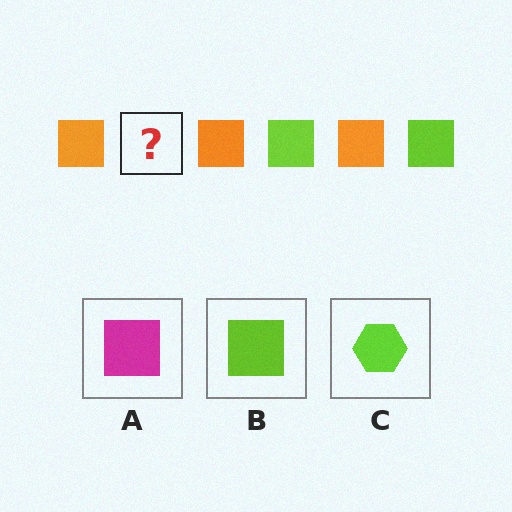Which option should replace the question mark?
Option B.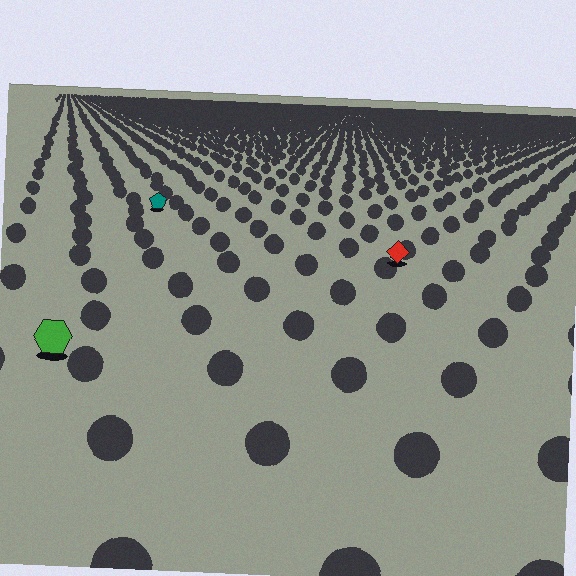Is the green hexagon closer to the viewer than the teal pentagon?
Yes. The green hexagon is closer — you can tell from the texture gradient: the ground texture is coarser near it.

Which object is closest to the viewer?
The green hexagon is closest. The texture marks near it are larger and more spread out.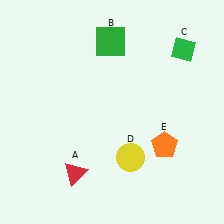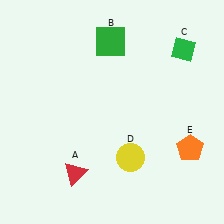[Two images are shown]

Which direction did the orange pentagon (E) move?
The orange pentagon (E) moved right.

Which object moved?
The orange pentagon (E) moved right.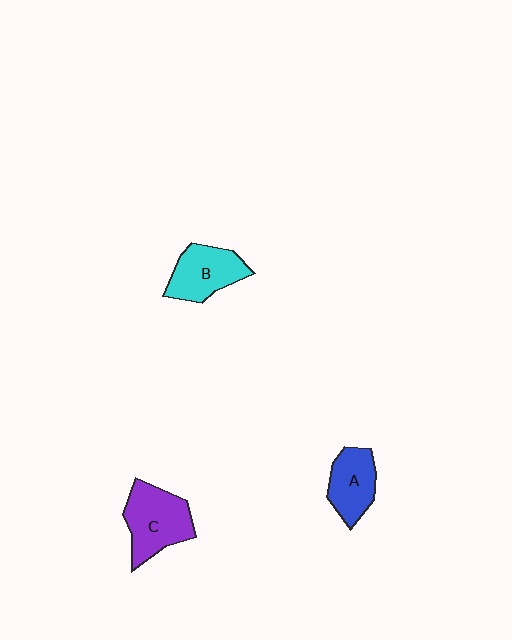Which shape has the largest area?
Shape C (purple).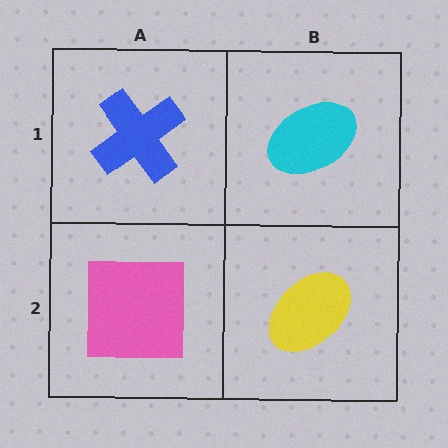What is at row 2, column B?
A yellow ellipse.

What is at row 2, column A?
A pink square.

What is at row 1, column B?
A cyan ellipse.